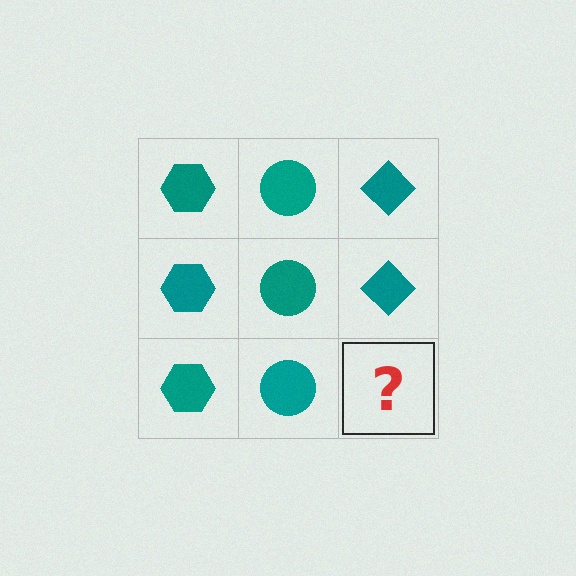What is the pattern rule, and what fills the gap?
The rule is that each column has a consistent shape. The gap should be filled with a teal diamond.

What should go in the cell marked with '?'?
The missing cell should contain a teal diamond.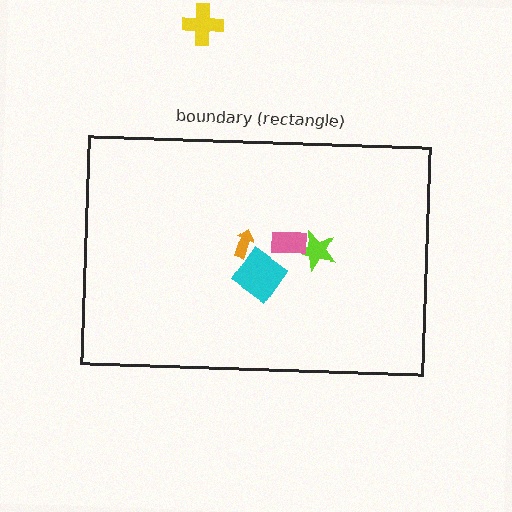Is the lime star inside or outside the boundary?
Inside.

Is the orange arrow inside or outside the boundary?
Inside.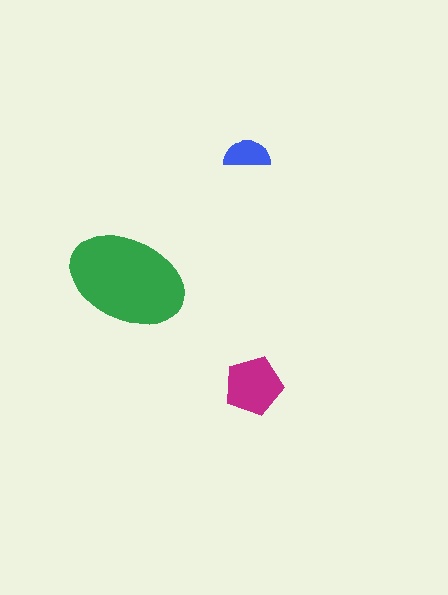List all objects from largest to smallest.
The green ellipse, the magenta pentagon, the blue semicircle.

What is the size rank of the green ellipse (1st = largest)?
1st.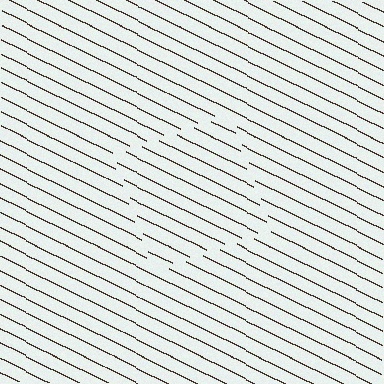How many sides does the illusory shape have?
4 sides — the line-ends trace a square.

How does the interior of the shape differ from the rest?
The interior of the shape contains the same grating, shifted by half a period — the contour is defined by the phase discontinuity where line-ends from the inner and outer gratings abut.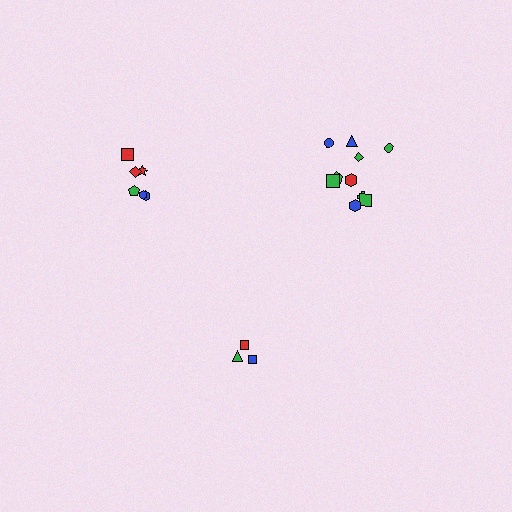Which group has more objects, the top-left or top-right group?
The top-right group.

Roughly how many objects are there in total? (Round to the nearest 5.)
Roughly 20 objects in total.